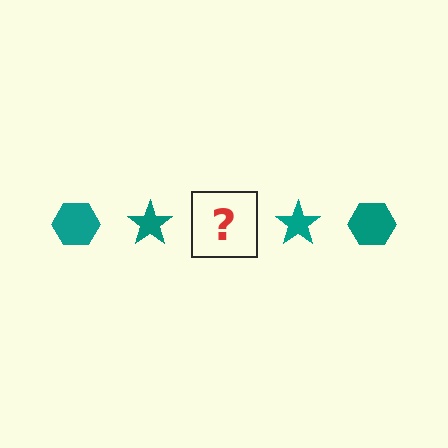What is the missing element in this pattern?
The missing element is a teal hexagon.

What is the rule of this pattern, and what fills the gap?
The rule is that the pattern cycles through hexagon, star shapes in teal. The gap should be filled with a teal hexagon.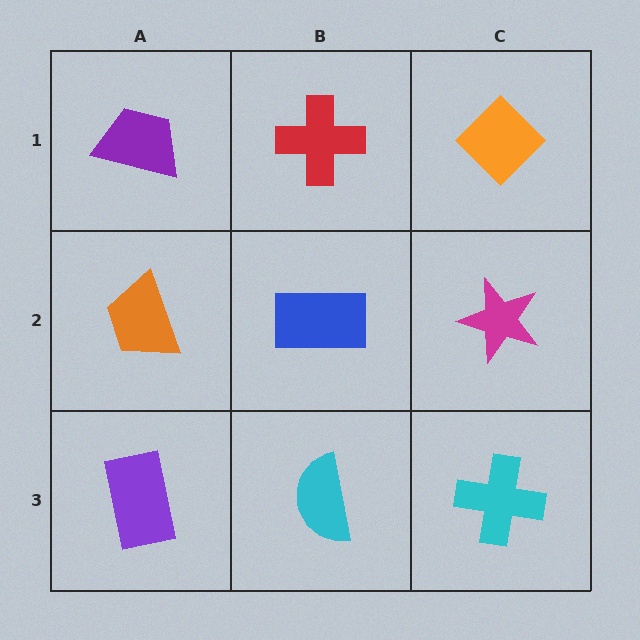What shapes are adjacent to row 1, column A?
An orange trapezoid (row 2, column A), a red cross (row 1, column B).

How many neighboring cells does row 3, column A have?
2.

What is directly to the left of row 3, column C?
A cyan semicircle.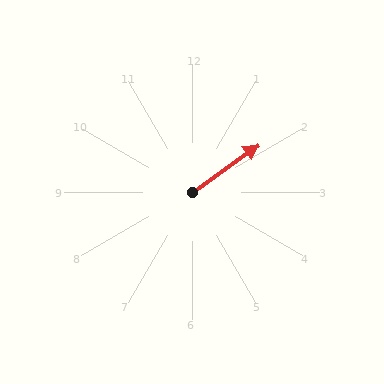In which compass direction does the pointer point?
Northeast.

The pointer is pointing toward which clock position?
Roughly 2 o'clock.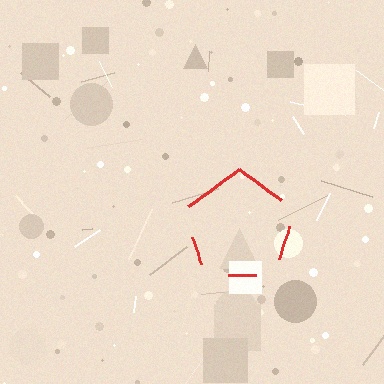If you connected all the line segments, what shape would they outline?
They would outline a pentagon.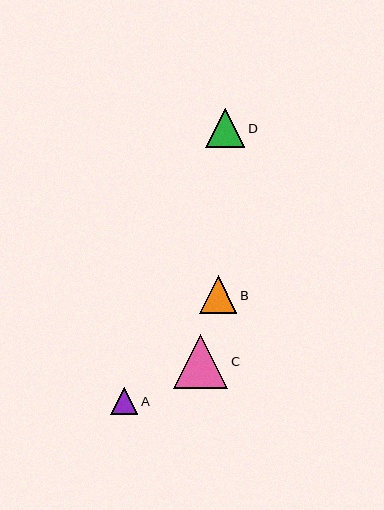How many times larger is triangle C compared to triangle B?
Triangle C is approximately 1.4 times the size of triangle B.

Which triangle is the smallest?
Triangle A is the smallest with a size of approximately 27 pixels.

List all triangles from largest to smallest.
From largest to smallest: C, D, B, A.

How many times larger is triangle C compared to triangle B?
Triangle C is approximately 1.4 times the size of triangle B.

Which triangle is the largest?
Triangle C is the largest with a size of approximately 54 pixels.